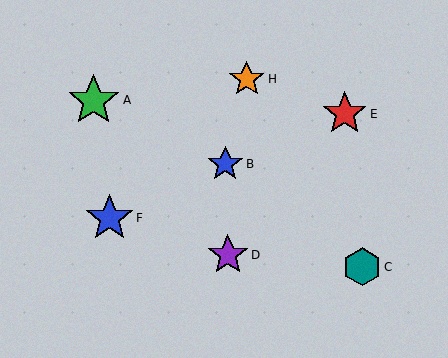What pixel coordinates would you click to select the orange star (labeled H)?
Click at (247, 79) to select the orange star H.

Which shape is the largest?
The green star (labeled A) is the largest.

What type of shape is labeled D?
Shape D is a purple star.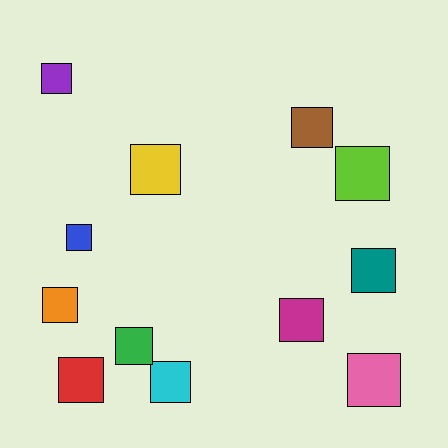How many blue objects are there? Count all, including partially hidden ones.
There is 1 blue object.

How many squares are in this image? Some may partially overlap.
There are 12 squares.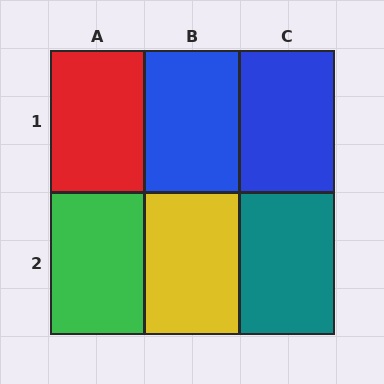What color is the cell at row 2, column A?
Green.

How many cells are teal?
1 cell is teal.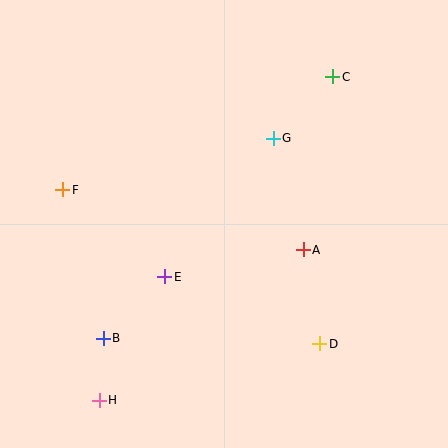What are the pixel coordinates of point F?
Point F is at (63, 190).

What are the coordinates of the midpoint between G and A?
The midpoint between G and A is at (288, 194).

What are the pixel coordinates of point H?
Point H is at (99, 400).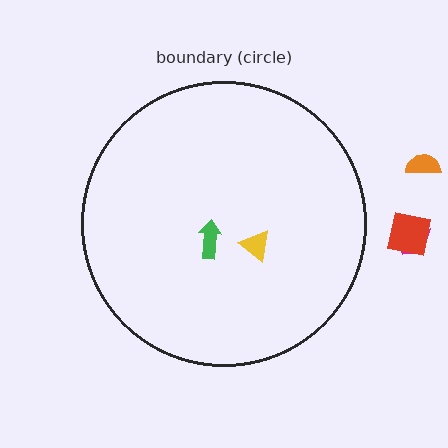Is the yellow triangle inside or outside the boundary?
Inside.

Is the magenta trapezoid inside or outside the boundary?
Outside.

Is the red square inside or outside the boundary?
Outside.